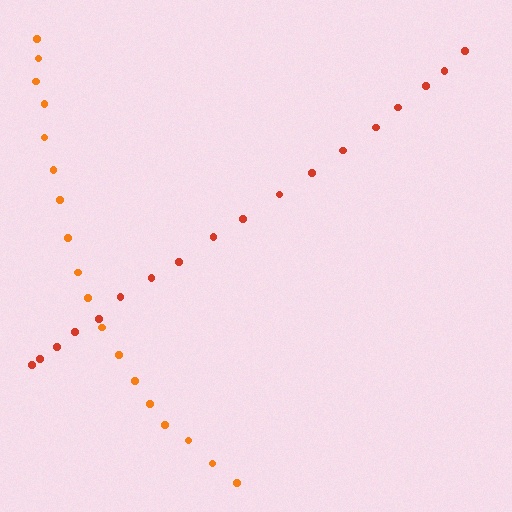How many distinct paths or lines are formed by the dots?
There are 2 distinct paths.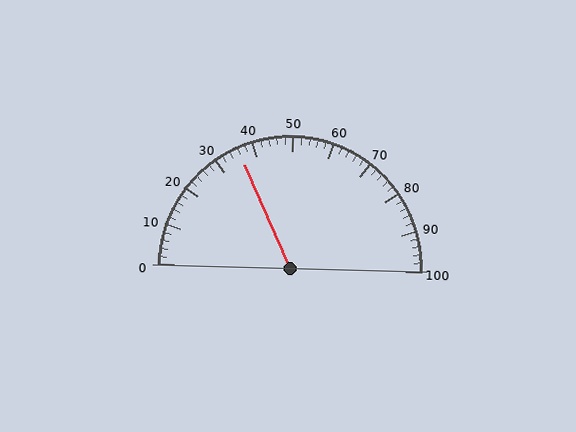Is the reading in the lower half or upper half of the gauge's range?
The reading is in the lower half of the range (0 to 100).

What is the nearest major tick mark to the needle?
The nearest major tick mark is 40.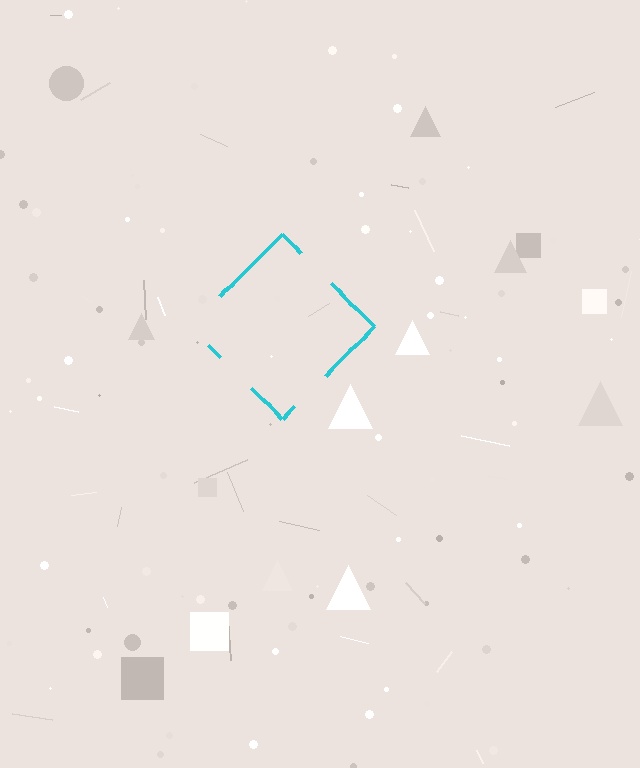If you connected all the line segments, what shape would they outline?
They would outline a diamond.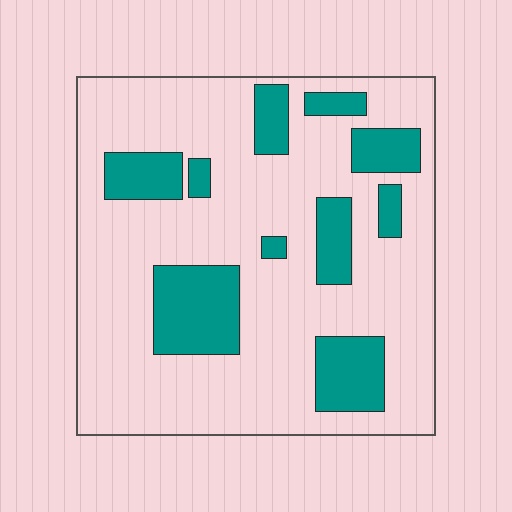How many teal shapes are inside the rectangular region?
10.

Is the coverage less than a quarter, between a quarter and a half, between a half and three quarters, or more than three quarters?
Less than a quarter.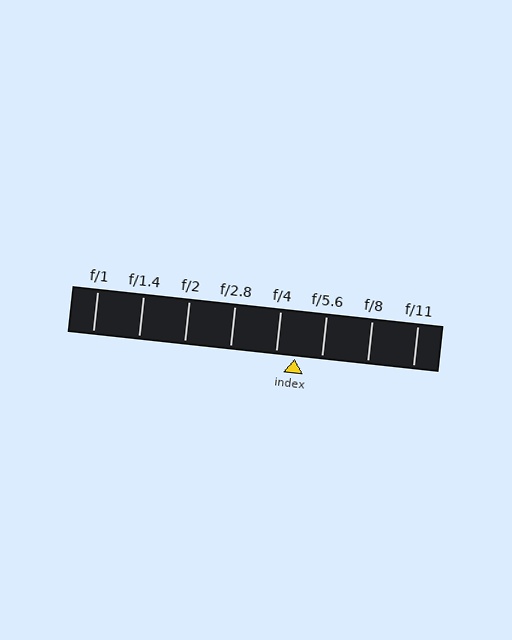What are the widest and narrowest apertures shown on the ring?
The widest aperture shown is f/1 and the narrowest is f/11.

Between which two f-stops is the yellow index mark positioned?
The index mark is between f/4 and f/5.6.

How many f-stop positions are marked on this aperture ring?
There are 8 f-stop positions marked.